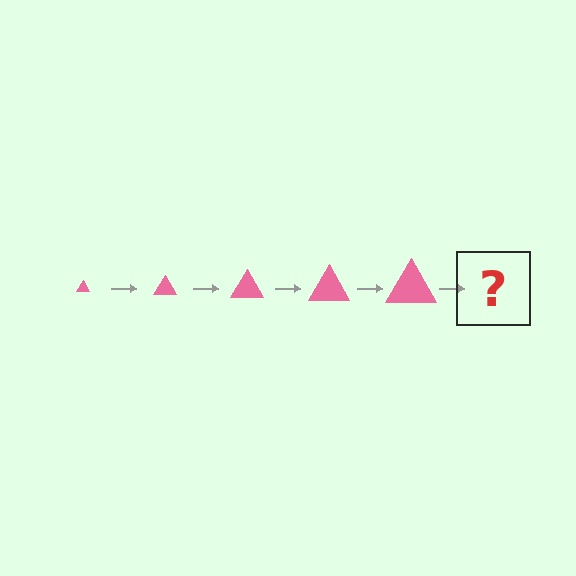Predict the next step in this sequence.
The next step is a pink triangle, larger than the previous one.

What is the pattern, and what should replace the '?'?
The pattern is that the triangle gets progressively larger each step. The '?' should be a pink triangle, larger than the previous one.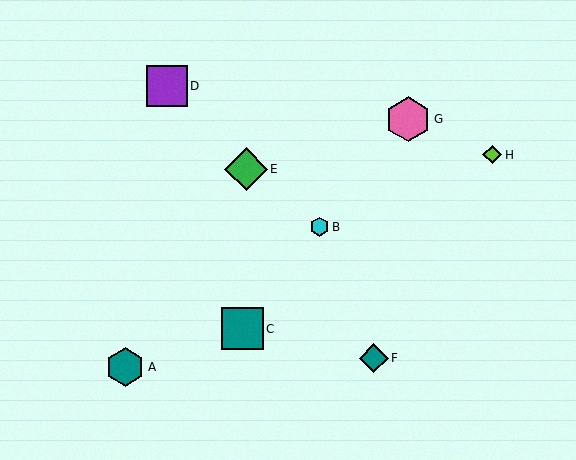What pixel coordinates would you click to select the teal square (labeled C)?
Click at (242, 329) to select the teal square C.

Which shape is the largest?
The pink hexagon (labeled G) is the largest.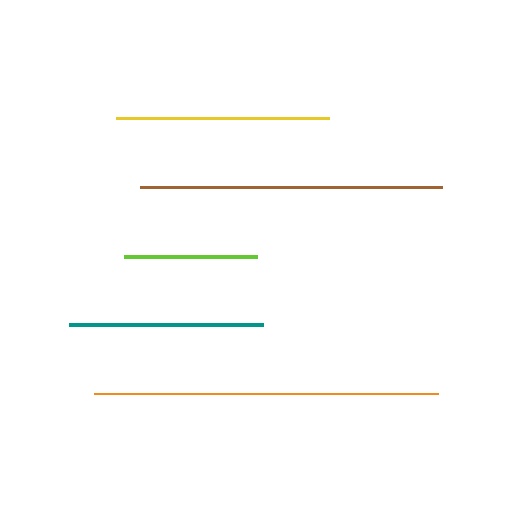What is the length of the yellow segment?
The yellow segment is approximately 213 pixels long.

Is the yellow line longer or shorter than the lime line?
The yellow line is longer than the lime line.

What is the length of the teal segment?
The teal segment is approximately 193 pixels long.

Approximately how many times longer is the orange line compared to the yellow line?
The orange line is approximately 1.6 times the length of the yellow line.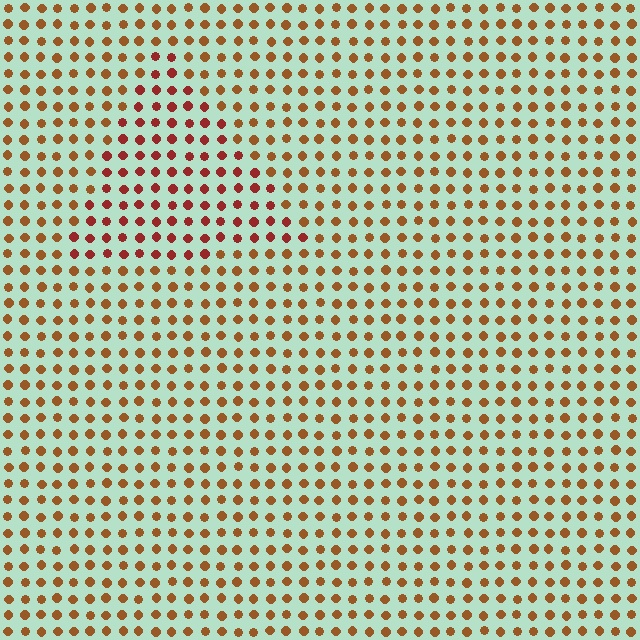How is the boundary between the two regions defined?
The boundary is defined purely by a slight shift in hue (about 28 degrees). Spacing, size, and orientation are identical on both sides.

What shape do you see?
I see a triangle.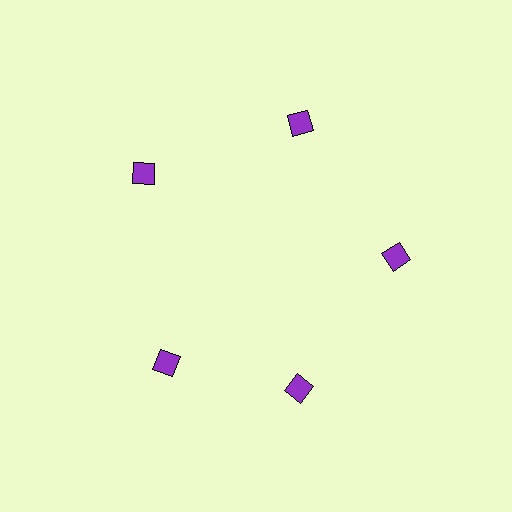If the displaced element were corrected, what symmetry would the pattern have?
It would have 5-fold rotational symmetry — the pattern would map onto itself every 72 degrees.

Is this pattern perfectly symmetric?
No. The 5 purple diamonds are arranged in a ring, but one element near the 8 o'clock position is rotated out of alignment along the ring, breaking the 5-fold rotational symmetry.